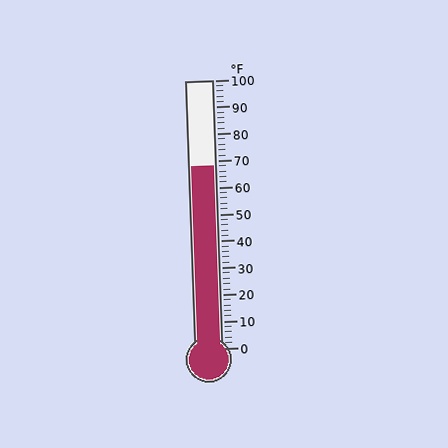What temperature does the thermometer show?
The thermometer shows approximately 68°F.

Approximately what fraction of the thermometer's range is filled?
The thermometer is filled to approximately 70% of its range.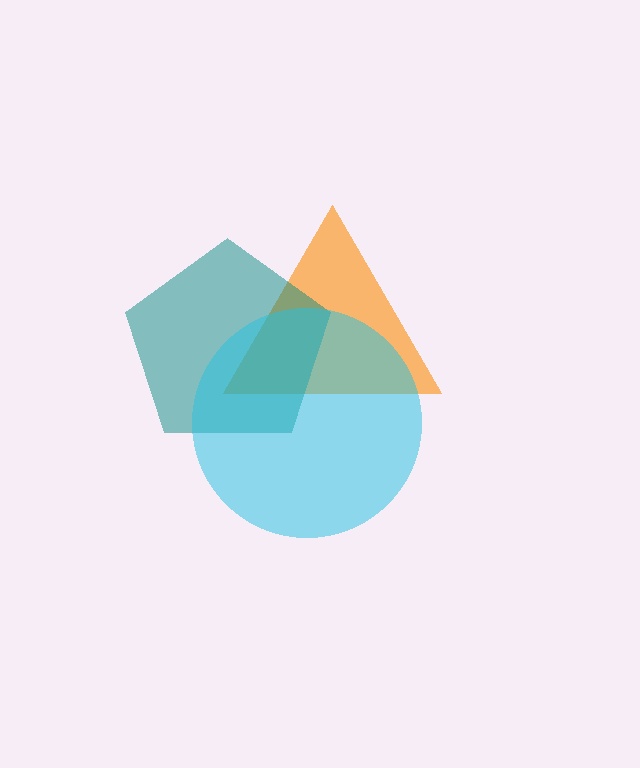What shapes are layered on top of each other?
The layered shapes are: an orange triangle, a teal pentagon, a cyan circle.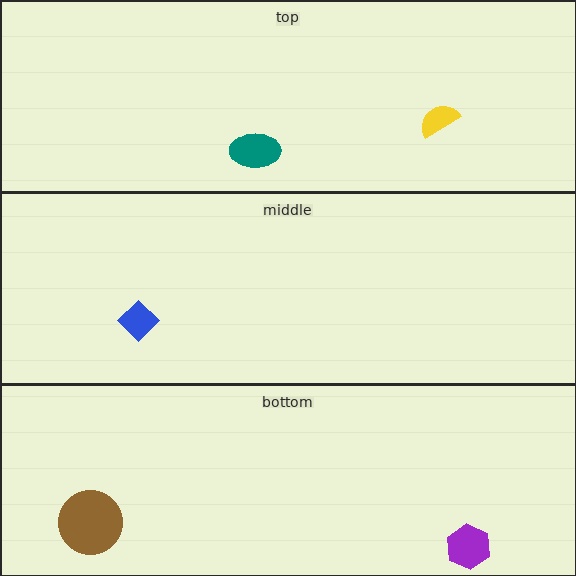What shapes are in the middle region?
The blue diamond.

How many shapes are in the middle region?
1.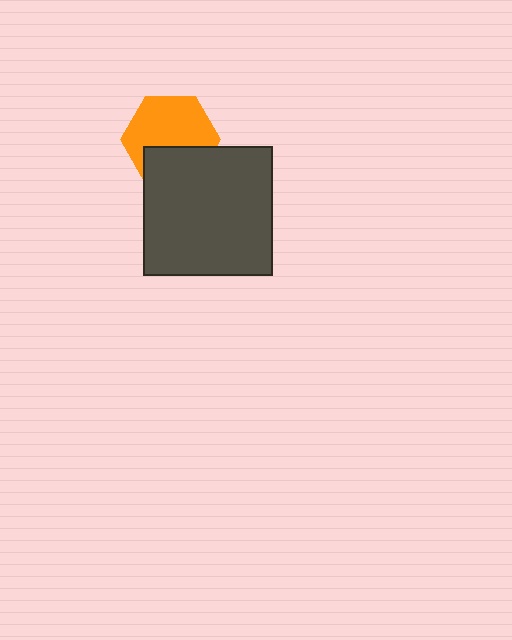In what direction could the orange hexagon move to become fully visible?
The orange hexagon could move up. That would shift it out from behind the dark gray square entirely.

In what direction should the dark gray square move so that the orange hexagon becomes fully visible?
The dark gray square should move down. That is the shortest direction to clear the overlap and leave the orange hexagon fully visible.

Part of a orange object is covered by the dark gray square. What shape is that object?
It is a hexagon.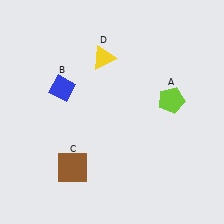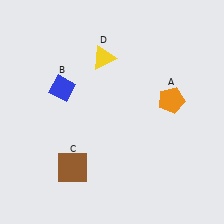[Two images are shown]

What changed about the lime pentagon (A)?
In Image 1, A is lime. In Image 2, it changed to orange.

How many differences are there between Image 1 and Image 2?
There is 1 difference between the two images.